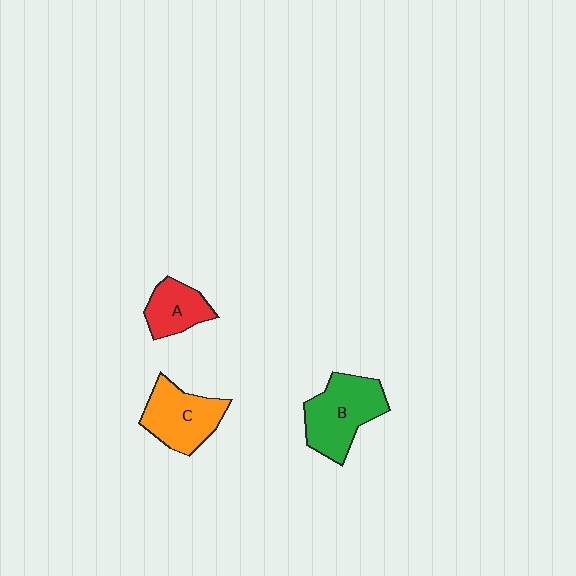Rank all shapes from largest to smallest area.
From largest to smallest: B (green), C (orange), A (red).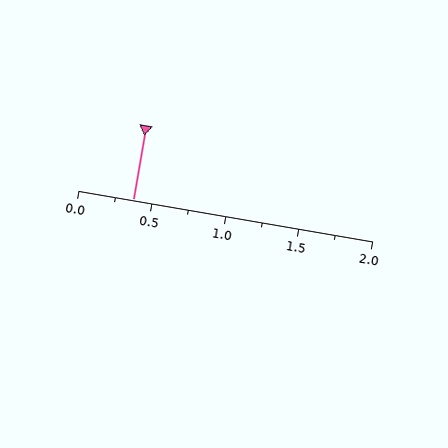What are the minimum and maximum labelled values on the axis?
The axis runs from 0.0 to 2.0.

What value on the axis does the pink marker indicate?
The marker indicates approximately 0.38.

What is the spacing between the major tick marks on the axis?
The major ticks are spaced 0.5 apart.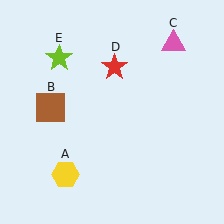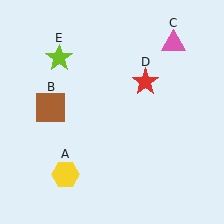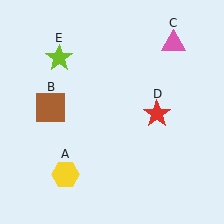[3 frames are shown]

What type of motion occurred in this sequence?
The red star (object D) rotated clockwise around the center of the scene.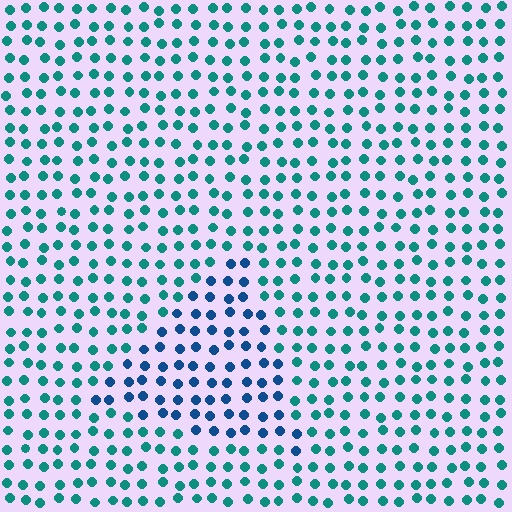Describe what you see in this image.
The image is filled with small teal elements in a uniform arrangement. A triangle-shaped region is visible where the elements are tinted to a slightly different hue, forming a subtle color boundary.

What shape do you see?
I see a triangle.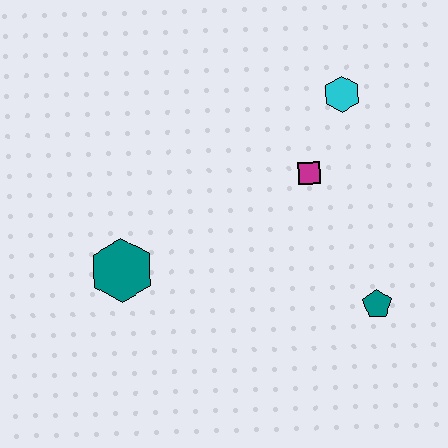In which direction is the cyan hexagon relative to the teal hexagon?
The cyan hexagon is to the right of the teal hexagon.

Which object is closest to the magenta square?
The cyan hexagon is closest to the magenta square.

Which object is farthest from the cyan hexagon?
The teal hexagon is farthest from the cyan hexagon.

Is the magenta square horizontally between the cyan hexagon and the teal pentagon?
No